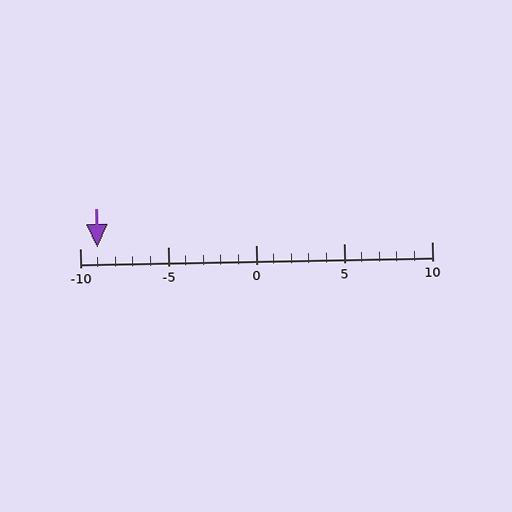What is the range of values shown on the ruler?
The ruler shows values from -10 to 10.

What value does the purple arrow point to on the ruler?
The purple arrow points to approximately -9.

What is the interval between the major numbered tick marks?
The major tick marks are spaced 5 units apart.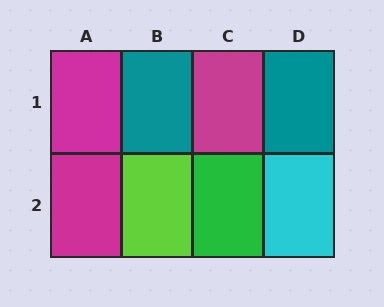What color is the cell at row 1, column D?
Teal.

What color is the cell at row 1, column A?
Magenta.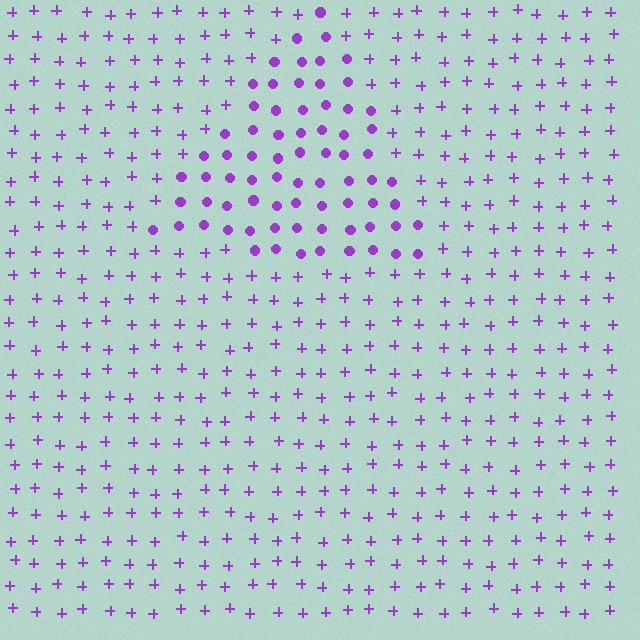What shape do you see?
I see a triangle.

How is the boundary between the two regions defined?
The boundary is defined by a change in element shape: circles inside vs. plus signs outside. All elements share the same color and spacing.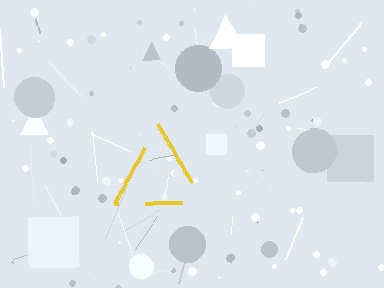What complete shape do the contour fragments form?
The contour fragments form a triangle.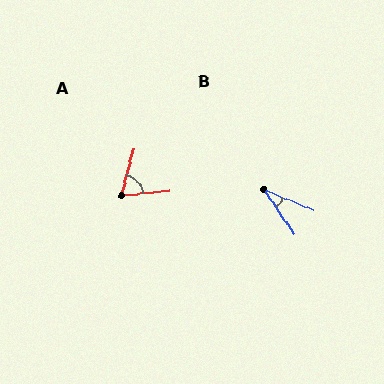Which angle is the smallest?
B, at approximately 33 degrees.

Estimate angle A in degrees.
Approximately 70 degrees.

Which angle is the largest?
A, at approximately 70 degrees.